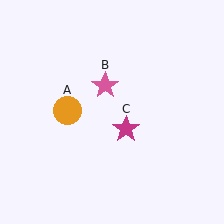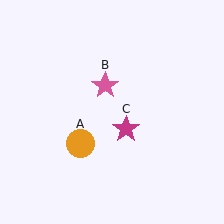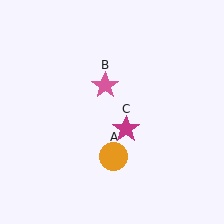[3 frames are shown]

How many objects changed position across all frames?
1 object changed position: orange circle (object A).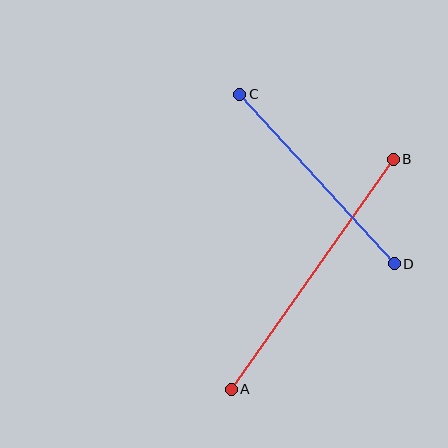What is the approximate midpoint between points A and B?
The midpoint is at approximately (312, 274) pixels.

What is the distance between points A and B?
The distance is approximately 281 pixels.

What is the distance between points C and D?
The distance is approximately 229 pixels.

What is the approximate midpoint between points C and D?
The midpoint is at approximately (317, 179) pixels.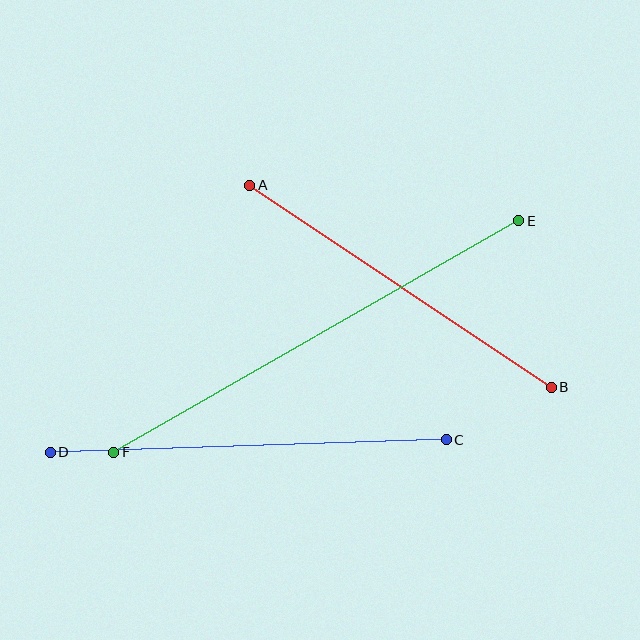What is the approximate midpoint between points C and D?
The midpoint is at approximately (248, 446) pixels.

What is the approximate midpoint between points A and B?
The midpoint is at approximately (400, 286) pixels.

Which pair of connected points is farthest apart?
Points E and F are farthest apart.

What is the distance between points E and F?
The distance is approximately 466 pixels.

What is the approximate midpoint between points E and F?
The midpoint is at approximately (316, 336) pixels.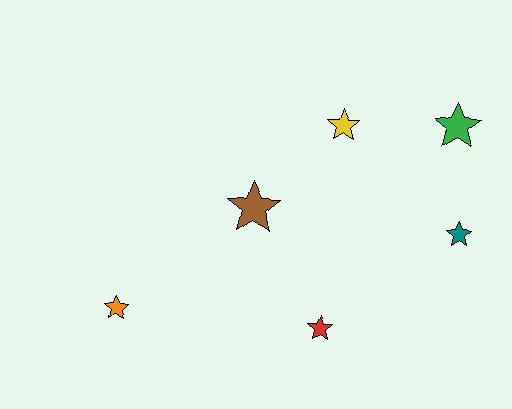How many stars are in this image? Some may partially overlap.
There are 6 stars.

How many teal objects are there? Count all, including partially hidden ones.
There is 1 teal object.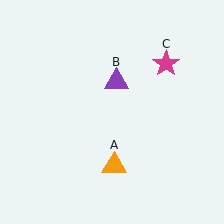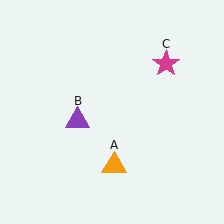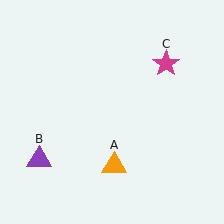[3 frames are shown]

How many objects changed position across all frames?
1 object changed position: purple triangle (object B).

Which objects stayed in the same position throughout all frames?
Orange triangle (object A) and magenta star (object C) remained stationary.